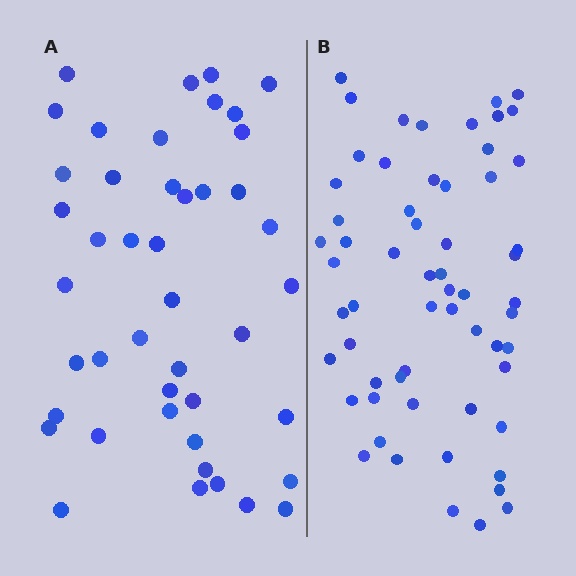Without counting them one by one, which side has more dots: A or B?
Region B (the right region) has more dots.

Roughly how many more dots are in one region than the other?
Region B has approximately 15 more dots than region A.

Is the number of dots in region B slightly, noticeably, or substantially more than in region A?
Region B has noticeably more, but not dramatically so. The ratio is roughly 1.4 to 1.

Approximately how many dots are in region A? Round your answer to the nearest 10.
About 40 dots. (The exact count is 44, which rounds to 40.)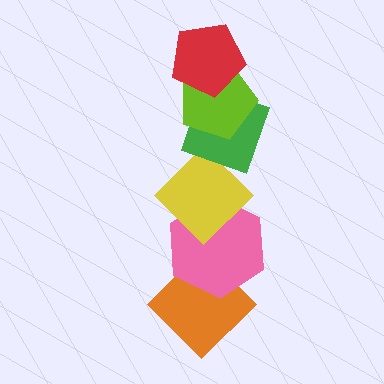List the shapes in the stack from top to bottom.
From top to bottom: the red pentagon, the lime pentagon, the green diamond, the yellow diamond, the pink hexagon, the orange diamond.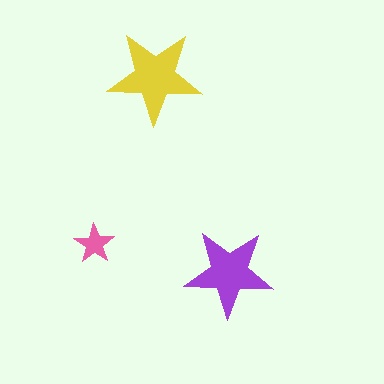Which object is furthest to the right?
The purple star is rightmost.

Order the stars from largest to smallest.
the yellow one, the purple one, the pink one.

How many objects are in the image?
There are 3 objects in the image.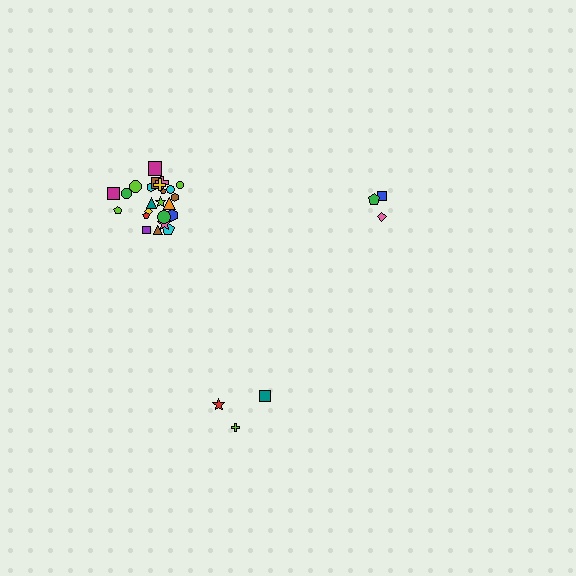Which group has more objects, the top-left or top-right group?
The top-left group.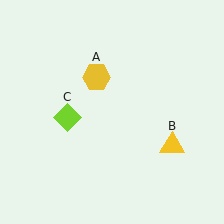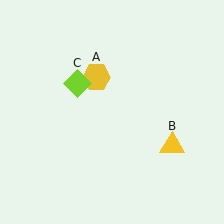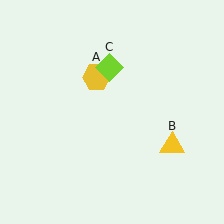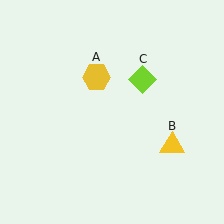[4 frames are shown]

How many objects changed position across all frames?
1 object changed position: lime diamond (object C).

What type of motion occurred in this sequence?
The lime diamond (object C) rotated clockwise around the center of the scene.